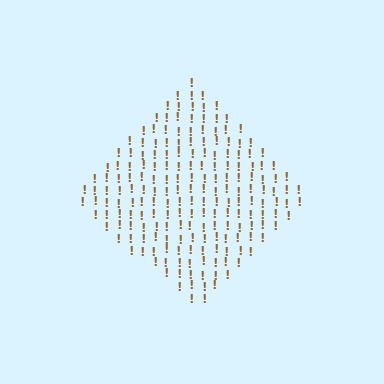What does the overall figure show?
The overall figure shows a diamond.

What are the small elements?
The small elements are exclamation marks.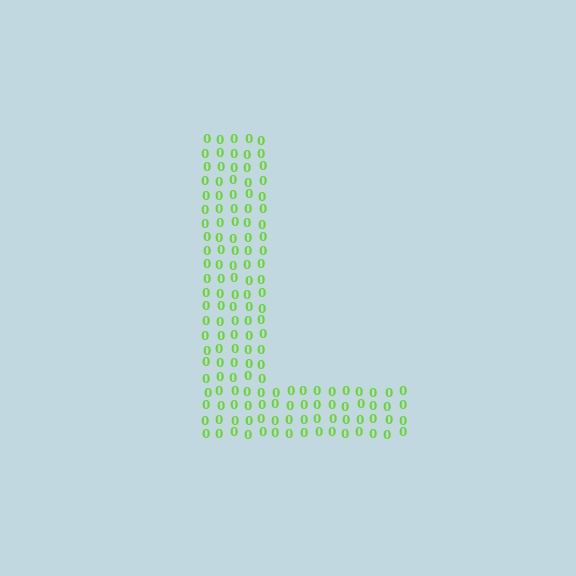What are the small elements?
The small elements are digit 0's.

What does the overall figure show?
The overall figure shows the letter L.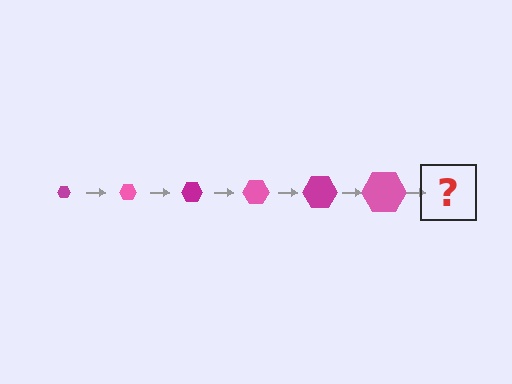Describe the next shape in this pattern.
It should be a magenta hexagon, larger than the previous one.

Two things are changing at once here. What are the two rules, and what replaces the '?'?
The two rules are that the hexagon grows larger each step and the color cycles through magenta and pink. The '?' should be a magenta hexagon, larger than the previous one.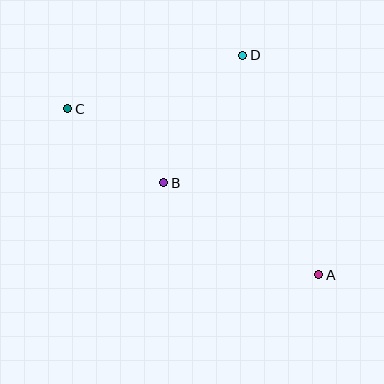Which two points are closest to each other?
Points B and C are closest to each other.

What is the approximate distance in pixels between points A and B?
The distance between A and B is approximately 180 pixels.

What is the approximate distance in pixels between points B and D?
The distance between B and D is approximately 150 pixels.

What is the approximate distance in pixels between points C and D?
The distance between C and D is approximately 183 pixels.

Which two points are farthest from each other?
Points A and C are farthest from each other.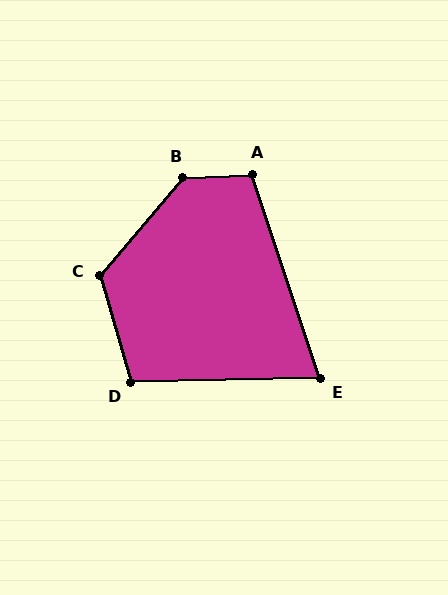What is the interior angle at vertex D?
Approximately 105 degrees (obtuse).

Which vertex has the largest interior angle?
B, at approximately 134 degrees.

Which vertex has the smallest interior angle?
E, at approximately 73 degrees.